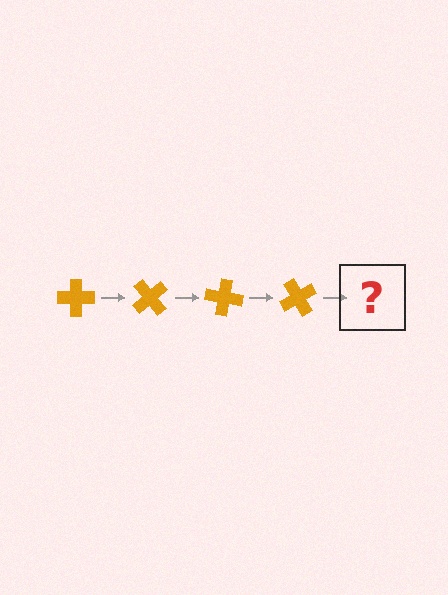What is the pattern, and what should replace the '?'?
The pattern is that the cross rotates 50 degrees each step. The '?' should be an orange cross rotated 200 degrees.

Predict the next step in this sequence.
The next step is an orange cross rotated 200 degrees.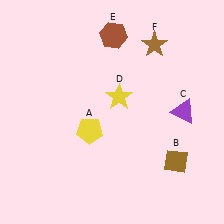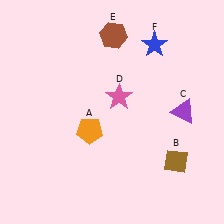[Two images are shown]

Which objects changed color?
A changed from yellow to orange. D changed from yellow to pink. F changed from brown to blue.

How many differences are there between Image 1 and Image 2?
There are 3 differences between the two images.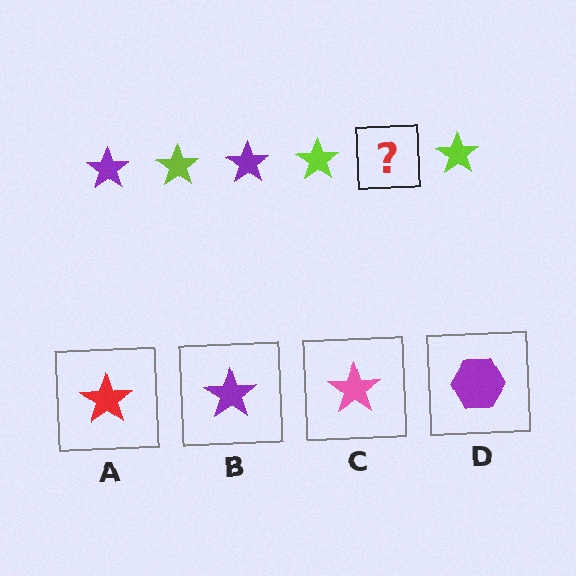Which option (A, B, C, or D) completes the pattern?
B.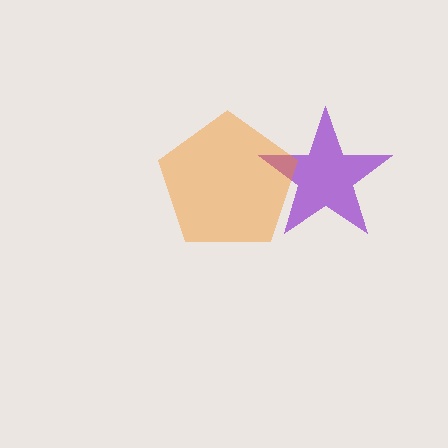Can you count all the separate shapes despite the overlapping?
Yes, there are 2 separate shapes.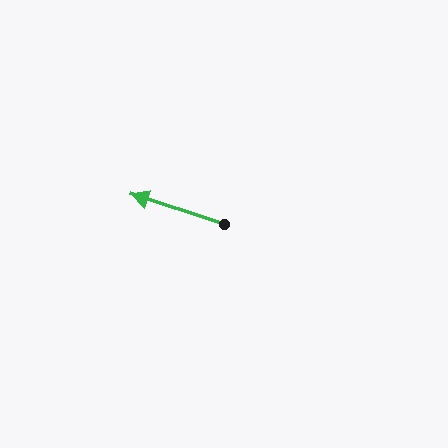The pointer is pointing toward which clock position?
Roughly 10 o'clock.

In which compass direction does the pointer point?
West.